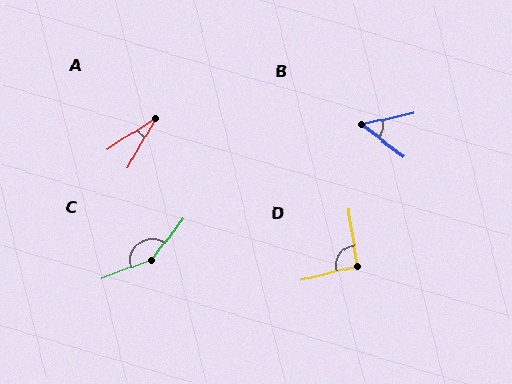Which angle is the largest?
C, at approximately 148 degrees.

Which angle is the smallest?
A, at approximately 27 degrees.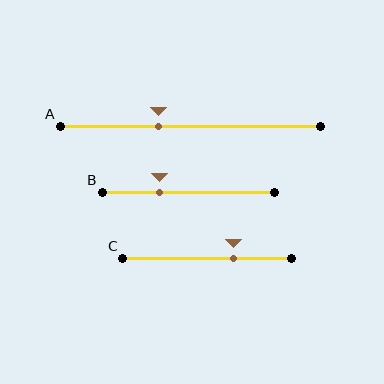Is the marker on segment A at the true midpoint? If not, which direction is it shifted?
No, the marker on segment A is shifted to the left by about 12% of the segment length.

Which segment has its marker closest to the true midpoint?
Segment A has its marker closest to the true midpoint.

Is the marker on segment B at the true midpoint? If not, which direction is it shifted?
No, the marker on segment B is shifted to the left by about 16% of the segment length.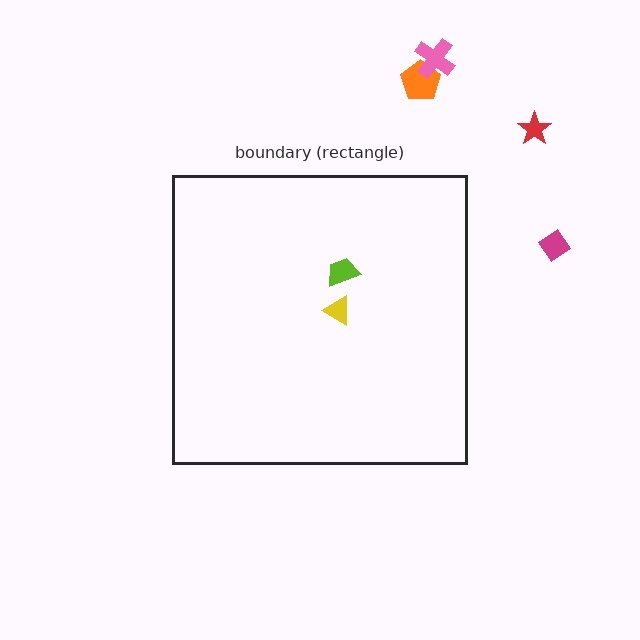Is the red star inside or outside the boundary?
Outside.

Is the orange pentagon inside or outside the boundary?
Outside.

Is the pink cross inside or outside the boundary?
Outside.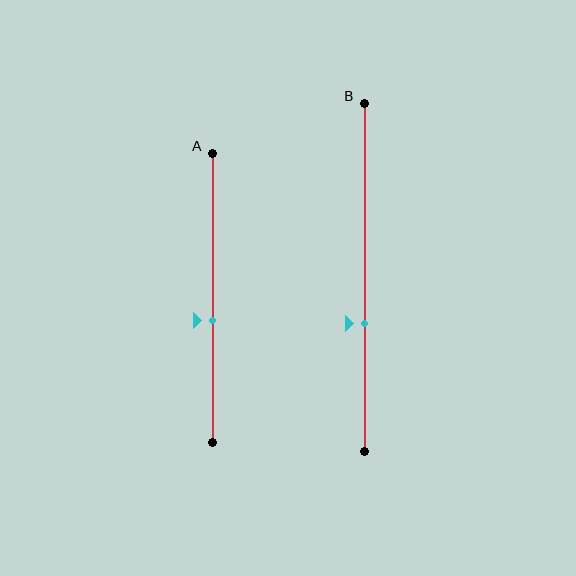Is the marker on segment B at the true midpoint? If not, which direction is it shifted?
No, the marker on segment B is shifted downward by about 13% of the segment length.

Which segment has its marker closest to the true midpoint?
Segment A has its marker closest to the true midpoint.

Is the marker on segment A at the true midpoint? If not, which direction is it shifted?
No, the marker on segment A is shifted downward by about 8% of the segment length.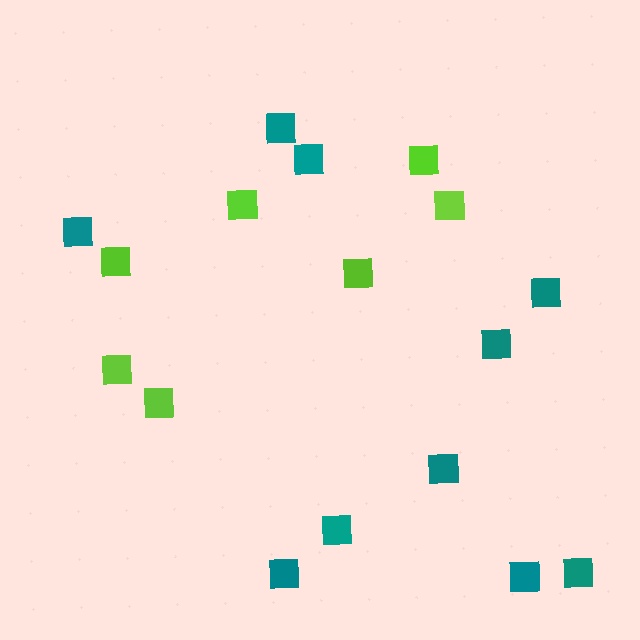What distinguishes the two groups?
There are 2 groups: one group of lime squares (7) and one group of teal squares (10).